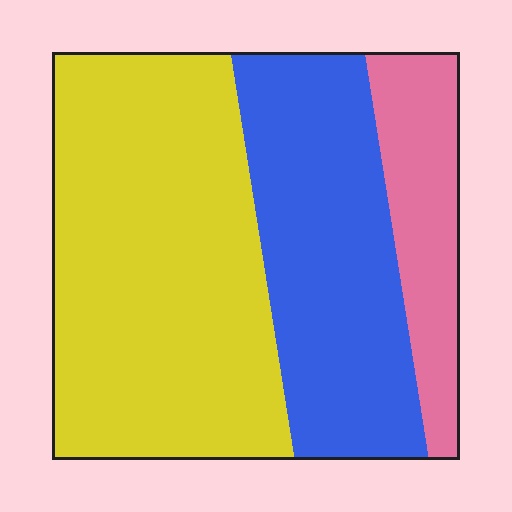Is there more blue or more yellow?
Yellow.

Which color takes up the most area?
Yellow, at roughly 50%.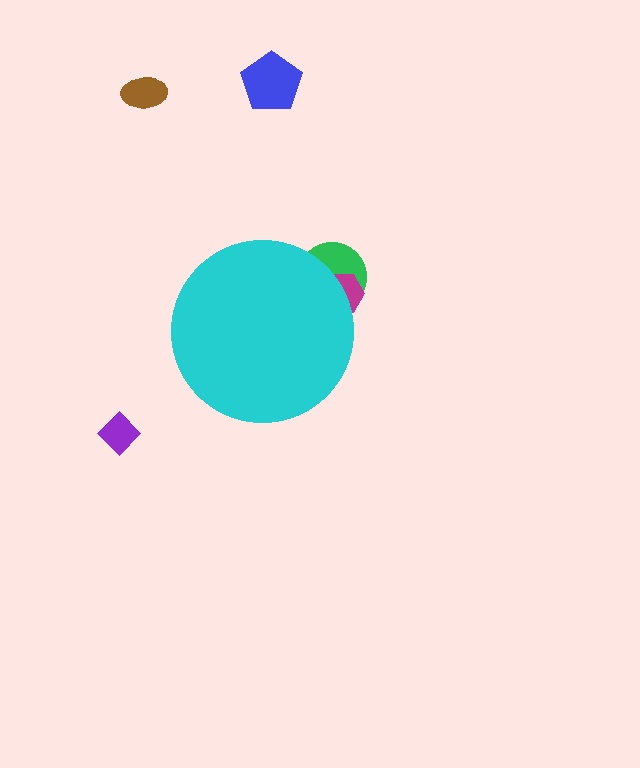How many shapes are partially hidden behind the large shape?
2 shapes are partially hidden.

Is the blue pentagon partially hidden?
No, the blue pentagon is fully visible.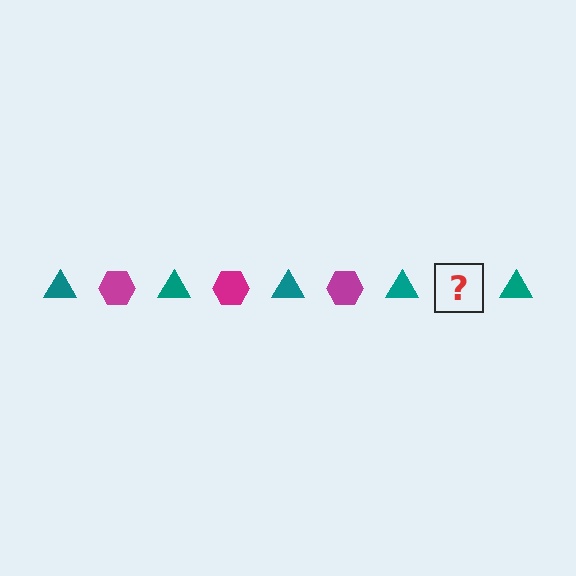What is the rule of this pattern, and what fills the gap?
The rule is that the pattern alternates between teal triangle and magenta hexagon. The gap should be filled with a magenta hexagon.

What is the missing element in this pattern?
The missing element is a magenta hexagon.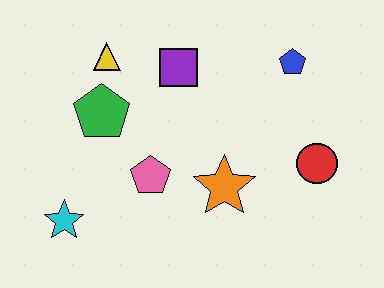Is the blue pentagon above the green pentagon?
Yes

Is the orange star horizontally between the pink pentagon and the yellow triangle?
No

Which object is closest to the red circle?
The orange star is closest to the red circle.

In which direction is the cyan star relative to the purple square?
The cyan star is below the purple square.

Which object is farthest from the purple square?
The cyan star is farthest from the purple square.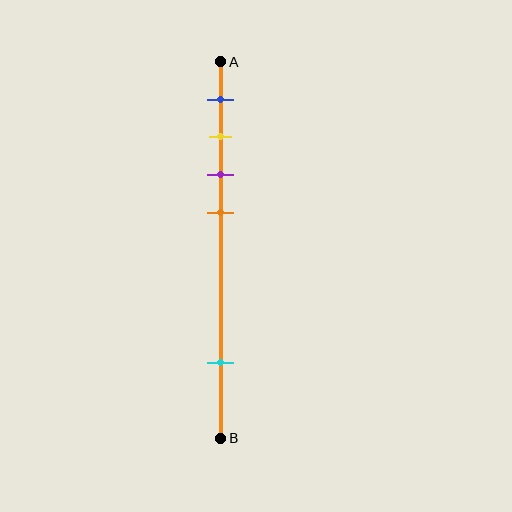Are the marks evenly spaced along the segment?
No, the marks are not evenly spaced.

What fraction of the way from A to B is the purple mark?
The purple mark is approximately 30% (0.3) of the way from A to B.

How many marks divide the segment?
There are 5 marks dividing the segment.